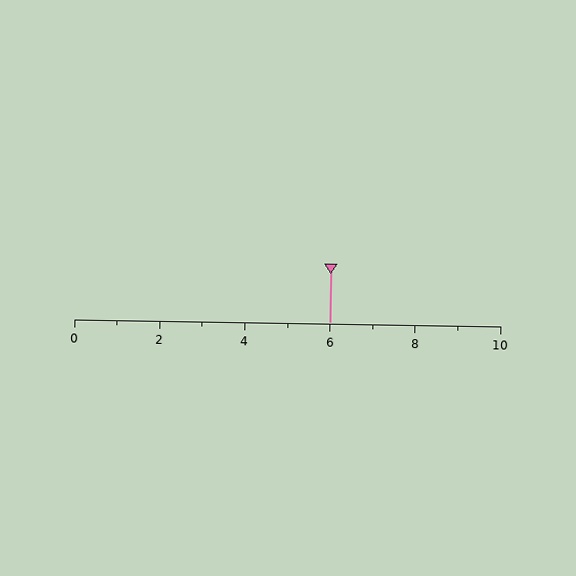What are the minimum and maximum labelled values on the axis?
The axis runs from 0 to 10.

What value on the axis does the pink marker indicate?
The marker indicates approximately 6.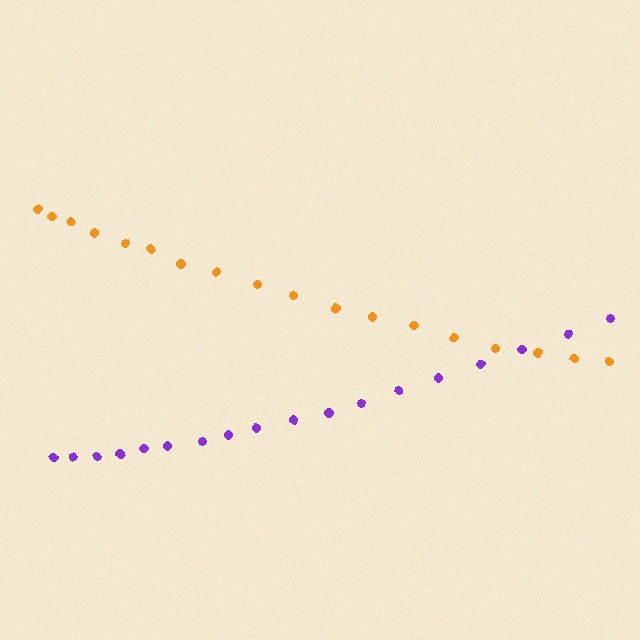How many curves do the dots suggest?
There are 2 distinct paths.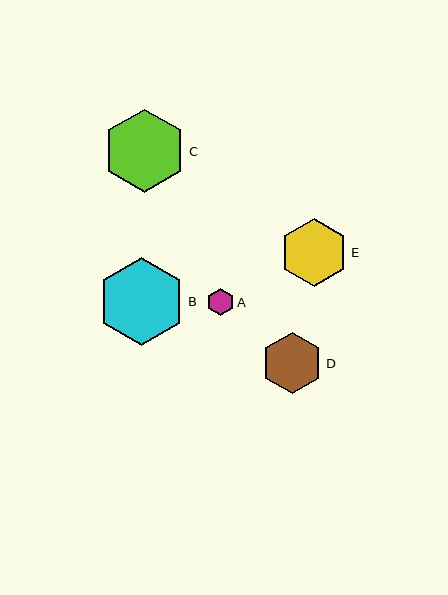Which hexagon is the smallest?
Hexagon A is the smallest with a size of approximately 27 pixels.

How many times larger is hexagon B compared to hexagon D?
Hexagon B is approximately 1.4 times the size of hexagon D.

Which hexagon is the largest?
Hexagon B is the largest with a size of approximately 88 pixels.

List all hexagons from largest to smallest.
From largest to smallest: B, C, E, D, A.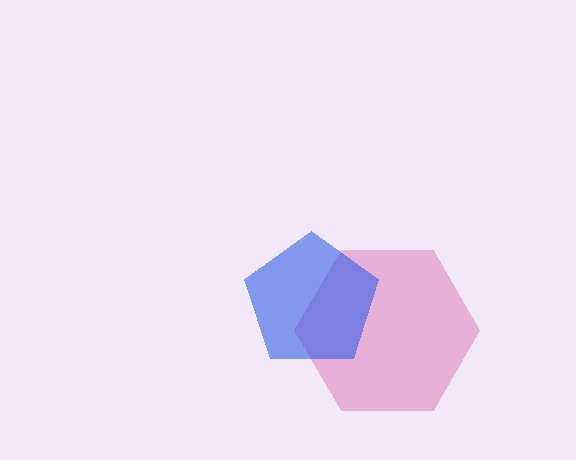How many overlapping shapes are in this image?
There are 2 overlapping shapes in the image.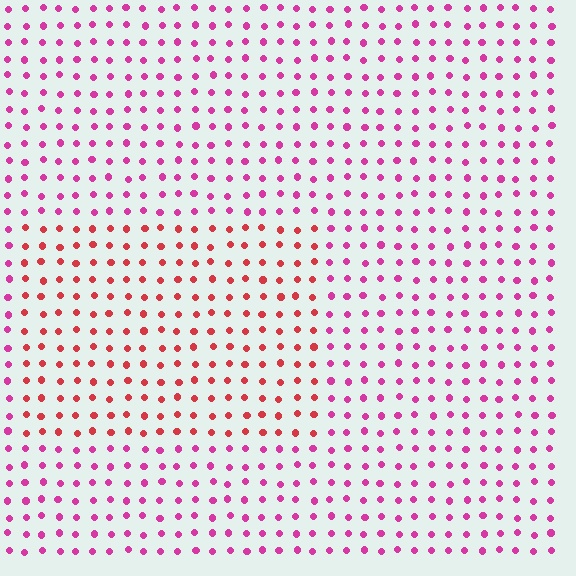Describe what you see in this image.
The image is filled with small magenta elements in a uniform arrangement. A rectangle-shaped region is visible where the elements are tinted to a slightly different hue, forming a subtle color boundary.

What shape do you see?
I see a rectangle.